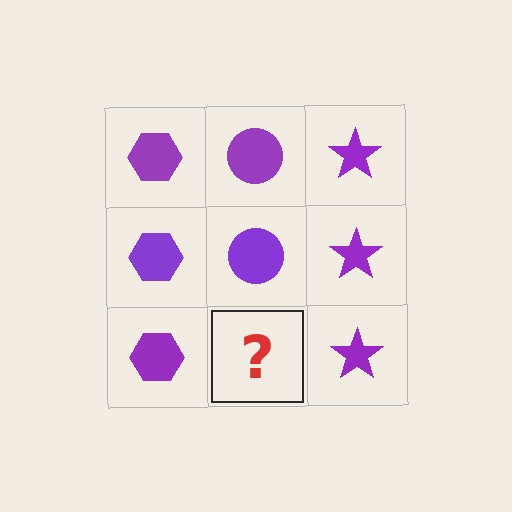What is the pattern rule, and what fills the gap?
The rule is that each column has a consistent shape. The gap should be filled with a purple circle.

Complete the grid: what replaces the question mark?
The question mark should be replaced with a purple circle.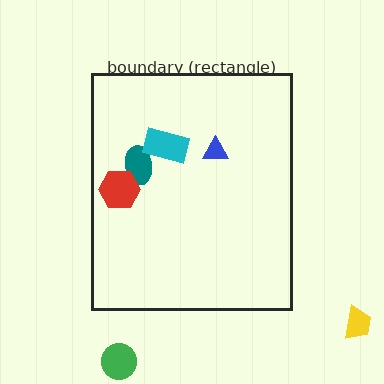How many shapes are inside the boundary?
4 inside, 2 outside.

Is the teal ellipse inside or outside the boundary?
Inside.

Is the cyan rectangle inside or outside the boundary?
Inside.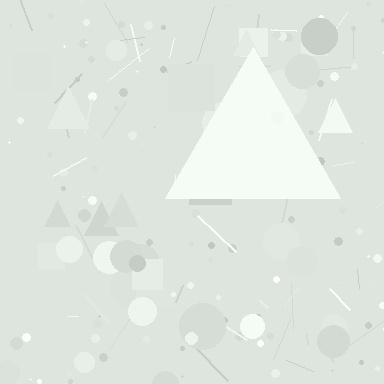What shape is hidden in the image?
A triangle is hidden in the image.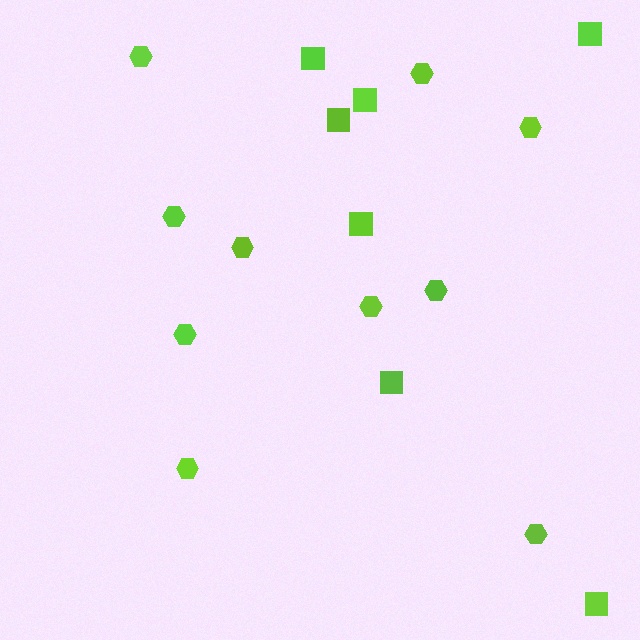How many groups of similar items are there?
There are 2 groups: one group of hexagons (10) and one group of squares (7).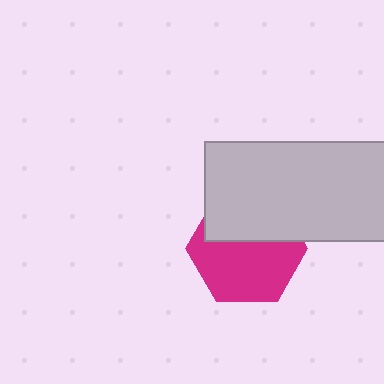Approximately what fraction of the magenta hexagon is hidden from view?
Roughly 40% of the magenta hexagon is hidden behind the light gray rectangle.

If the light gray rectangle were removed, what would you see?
You would see the complete magenta hexagon.